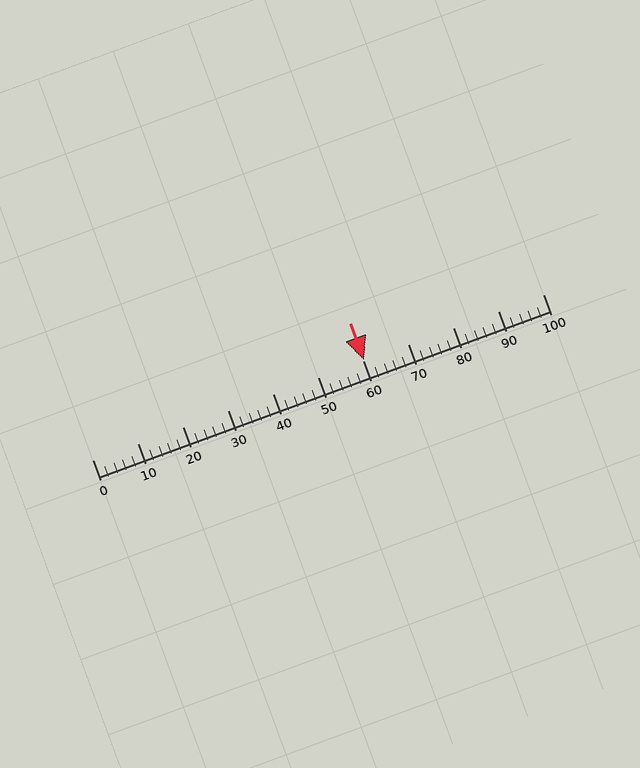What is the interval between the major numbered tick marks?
The major tick marks are spaced 10 units apart.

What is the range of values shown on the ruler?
The ruler shows values from 0 to 100.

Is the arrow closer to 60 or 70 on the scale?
The arrow is closer to 60.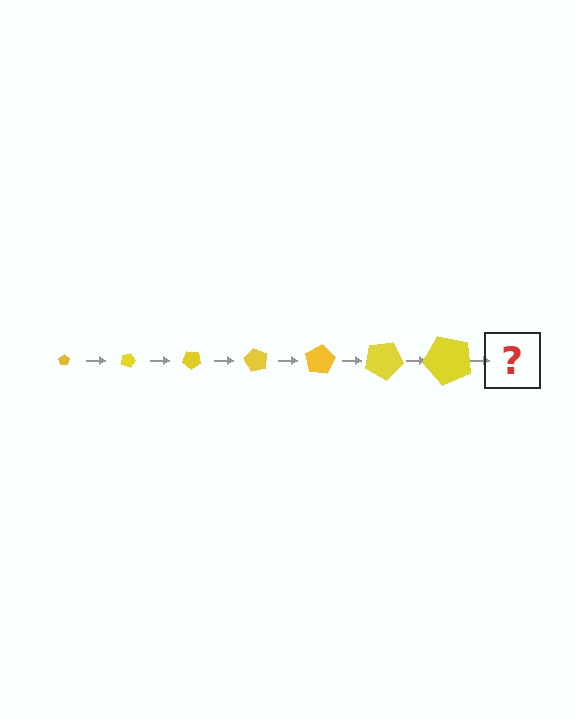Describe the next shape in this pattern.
It should be a pentagon, larger than the previous one and rotated 140 degrees from the start.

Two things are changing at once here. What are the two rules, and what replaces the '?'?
The two rules are that the pentagon grows larger each step and it rotates 20 degrees each step. The '?' should be a pentagon, larger than the previous one and rotated 140 degrees from the start.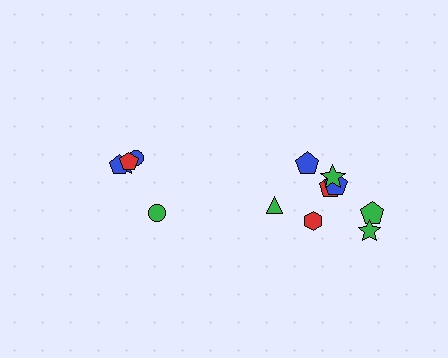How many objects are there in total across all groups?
There are 13 objects.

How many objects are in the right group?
There are 8 objects.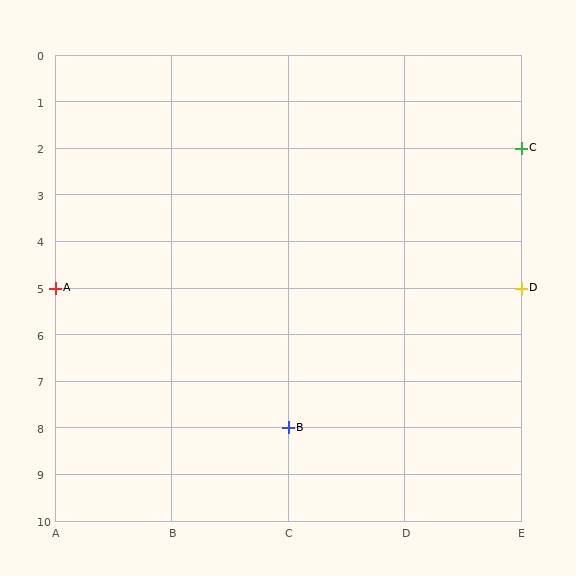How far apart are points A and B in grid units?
Points A and B are 2 columns and 3 rows apart (about 3.6 grid units diagonally).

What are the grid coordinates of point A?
Point A is at grid coordinates (A, 5).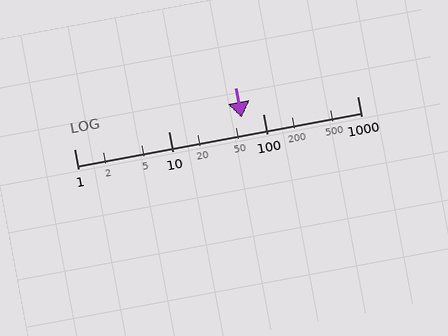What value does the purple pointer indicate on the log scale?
The pointer indicates approximately 60.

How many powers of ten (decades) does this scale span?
The scale spans 3 decades, from 1 to 1000.